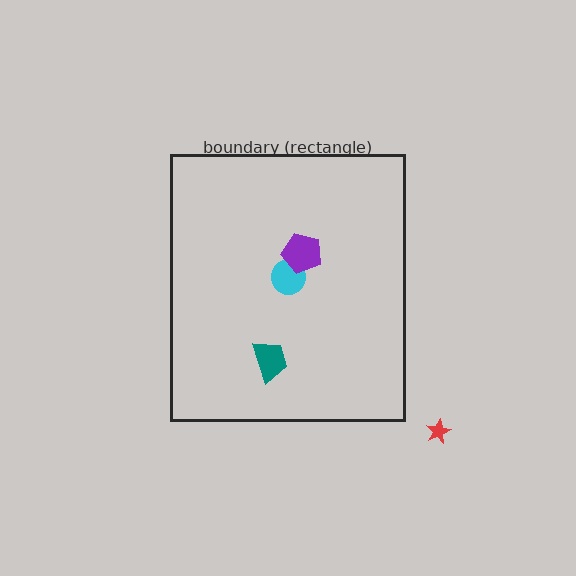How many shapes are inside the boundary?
3 inside, 1 outside.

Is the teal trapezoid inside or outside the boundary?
Inside.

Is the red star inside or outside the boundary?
Outside.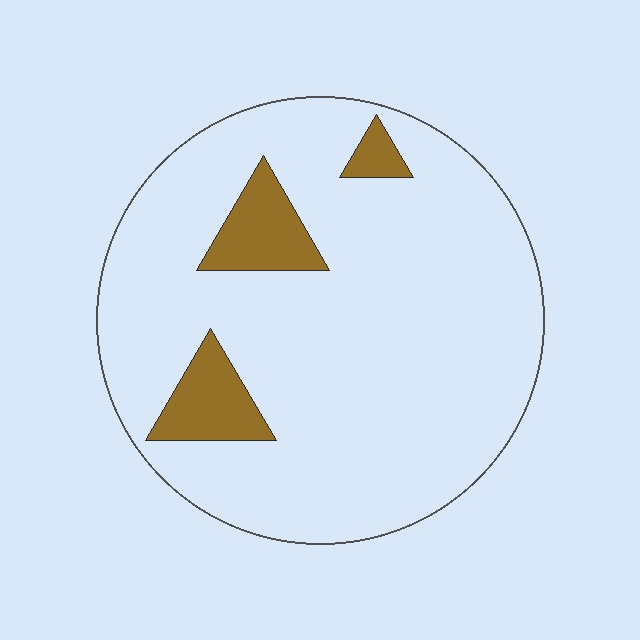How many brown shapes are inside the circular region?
3.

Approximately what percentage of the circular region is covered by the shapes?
Approximately 10%.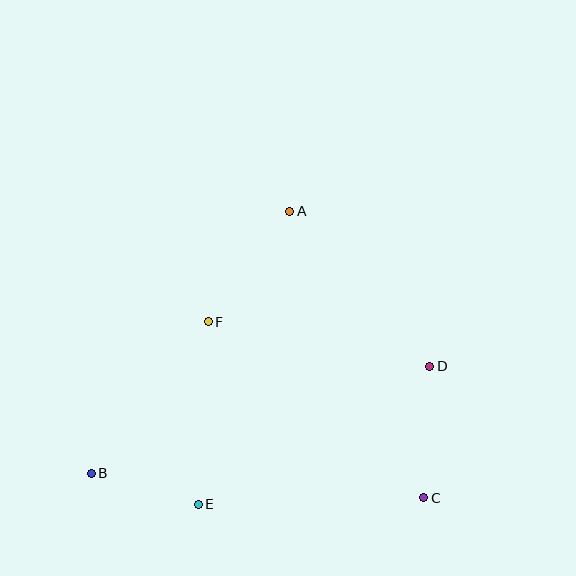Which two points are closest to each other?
Points B and E are closest to each other.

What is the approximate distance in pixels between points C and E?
The distance between C and E is approximately 226 pixels.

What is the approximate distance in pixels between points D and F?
The distance between D and F is approximately 226 pixels.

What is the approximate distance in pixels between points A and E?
The distance between A and E is approximately 307 pixels.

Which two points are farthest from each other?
Points B and D are farthest from each other.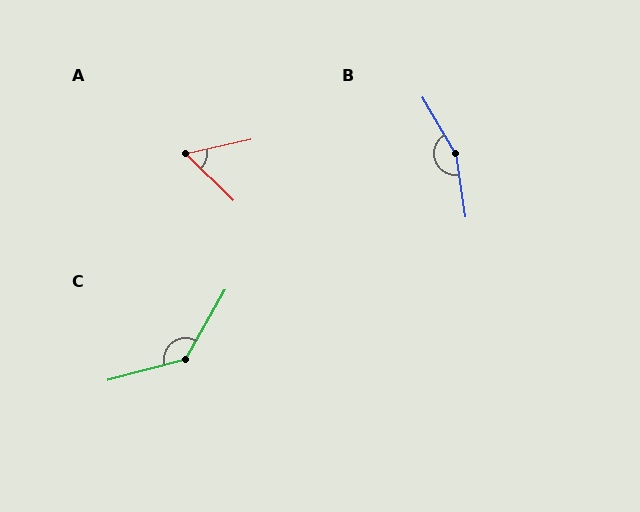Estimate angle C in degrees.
Approximately 134 degrees.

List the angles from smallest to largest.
A (57°), C (134°), B (158°).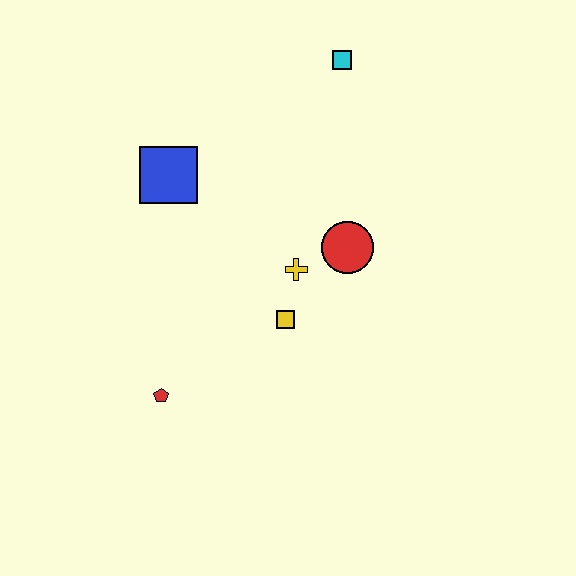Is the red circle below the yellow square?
No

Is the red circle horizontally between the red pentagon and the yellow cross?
No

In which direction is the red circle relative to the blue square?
The red circle is to the right of the blue square.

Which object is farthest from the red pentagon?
The cyan square is farthest from the red pentagon.